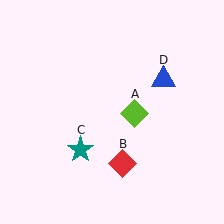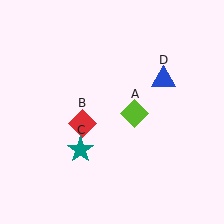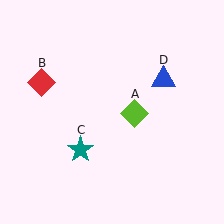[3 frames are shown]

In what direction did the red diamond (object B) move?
The red diamond (object B) moved up and to the left.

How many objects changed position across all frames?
1 object changed position: red diamond (object B).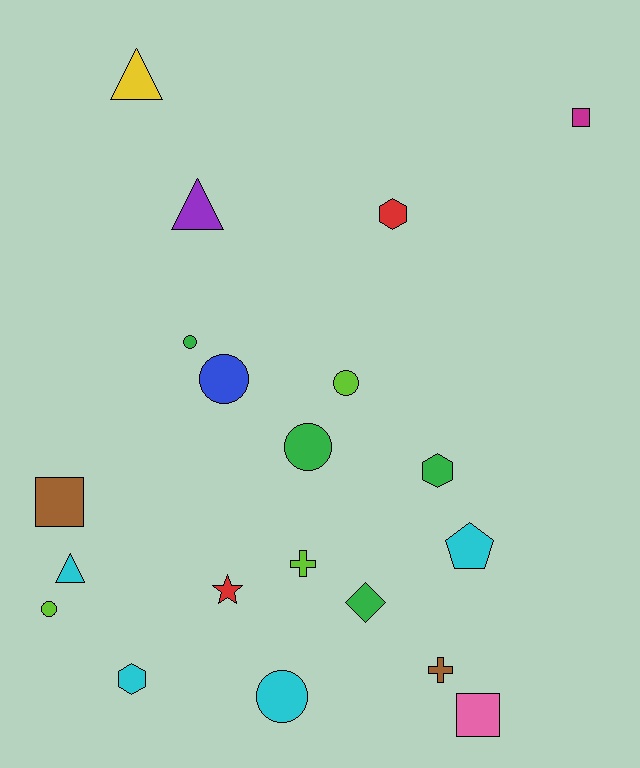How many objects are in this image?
There are 20 objects.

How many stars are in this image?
There is 1 star.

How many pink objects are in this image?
There is 1 pink object.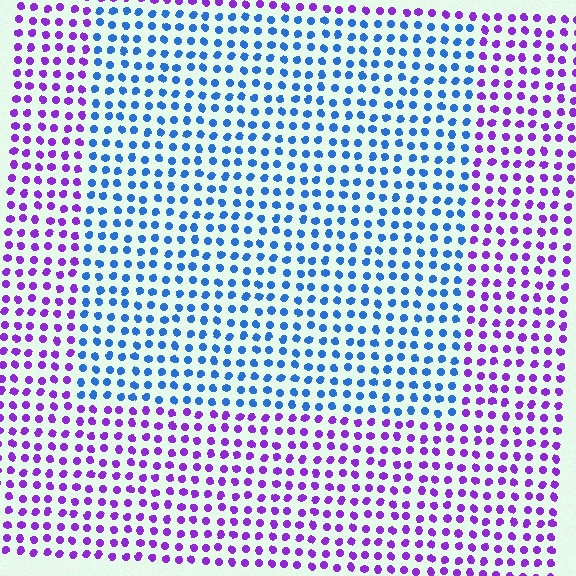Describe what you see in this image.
The image is filled with small purple elements in a uniform arrangement. A rectangle-shaped region is visible where the elements are tinted to a slightly different hue, forming a subtle color boundary.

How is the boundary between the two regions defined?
The boundary is defined purely by a slight shift in hue (about 62 degrees). Spacing, size, and orientation are identical on both sides.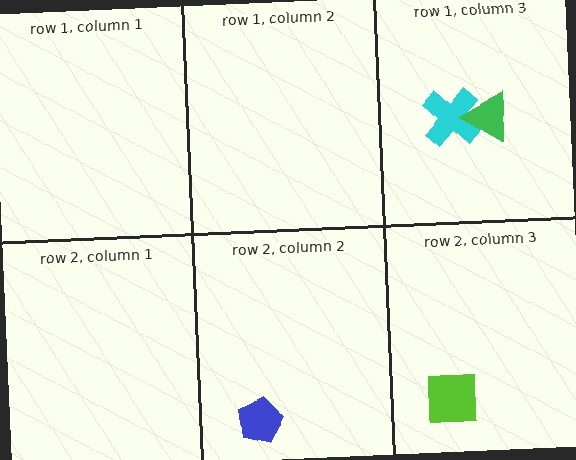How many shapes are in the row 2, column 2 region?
1.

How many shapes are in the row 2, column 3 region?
1.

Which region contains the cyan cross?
The row 1, column 3 region.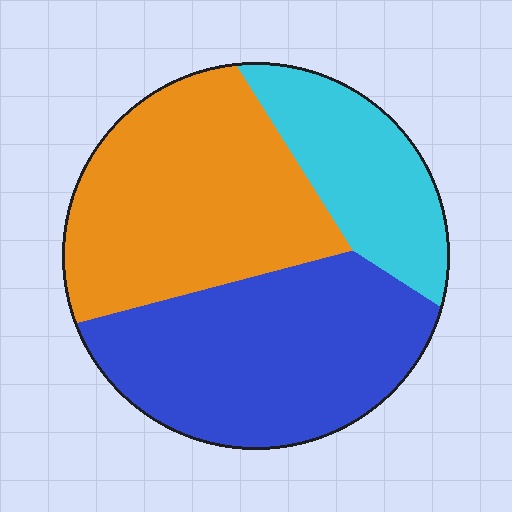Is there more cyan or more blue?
Blue.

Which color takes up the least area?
Cyan, at roughly 20%.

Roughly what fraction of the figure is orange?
Orange covers 39% of the figure.